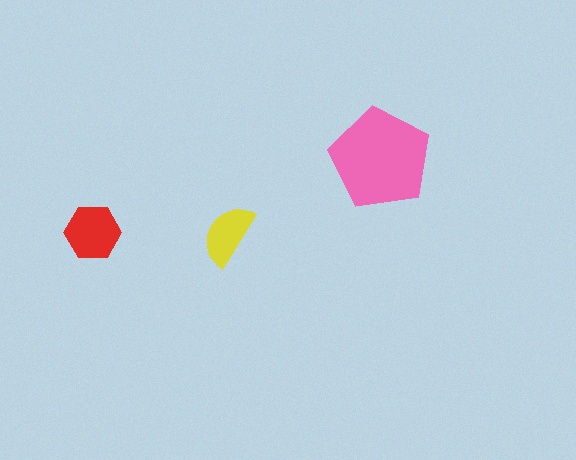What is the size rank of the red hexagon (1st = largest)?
2nd.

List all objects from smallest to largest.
The yellow semicircle, the red hexagon, the pink pentagon.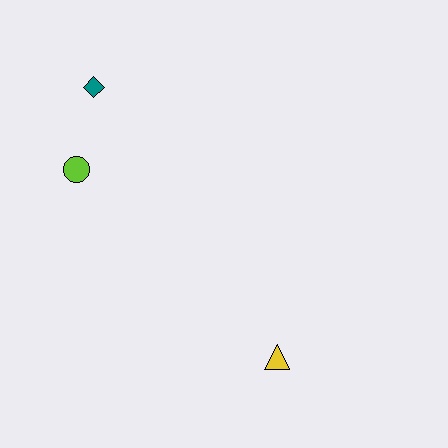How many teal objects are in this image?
There is 1 teal object.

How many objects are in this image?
There are 3 objects.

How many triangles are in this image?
There is 1 triangle.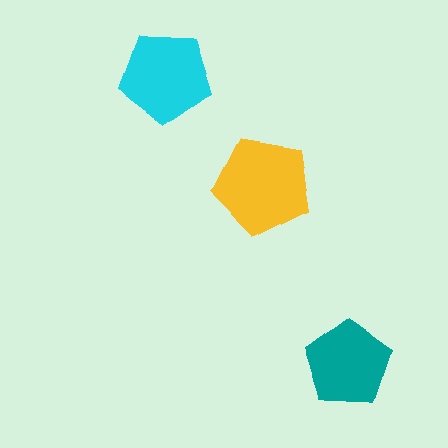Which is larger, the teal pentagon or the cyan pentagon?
The cyan one.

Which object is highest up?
The cyan pentagon is topmost.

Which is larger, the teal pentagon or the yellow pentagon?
The yellow one.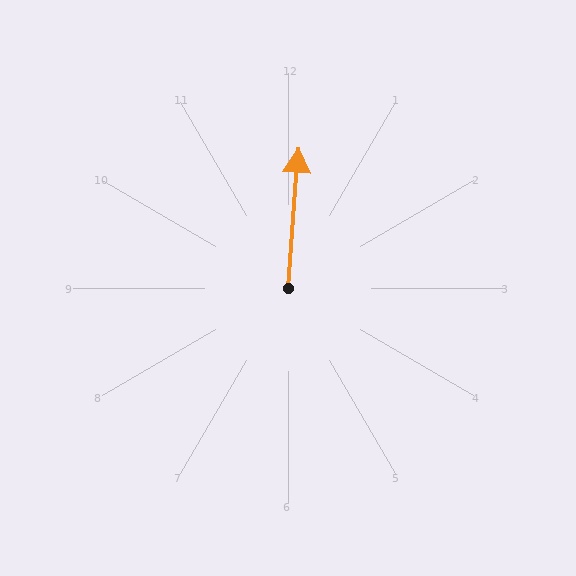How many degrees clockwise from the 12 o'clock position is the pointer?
Approximately 4 degrees.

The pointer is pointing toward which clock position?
Roughly 12 o'clock.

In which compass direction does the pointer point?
North.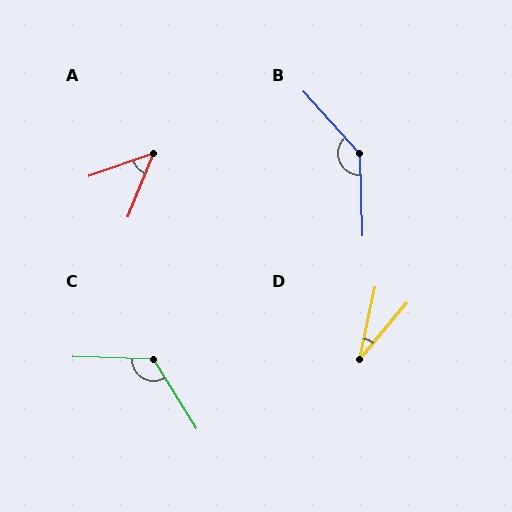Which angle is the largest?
B, at approximately 139 degrees.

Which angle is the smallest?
D, at approximately 28 degrees.